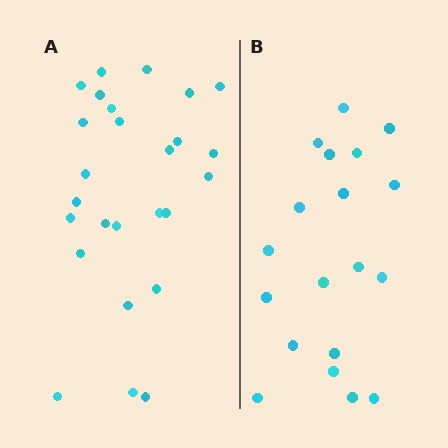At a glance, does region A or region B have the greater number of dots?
Region A (the left region) has more dots.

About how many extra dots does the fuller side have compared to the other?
Region A has roughly 8 or so more dots than region B.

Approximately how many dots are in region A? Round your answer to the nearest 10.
About 30 dots. (The exact count is 26, which rounds to 30.)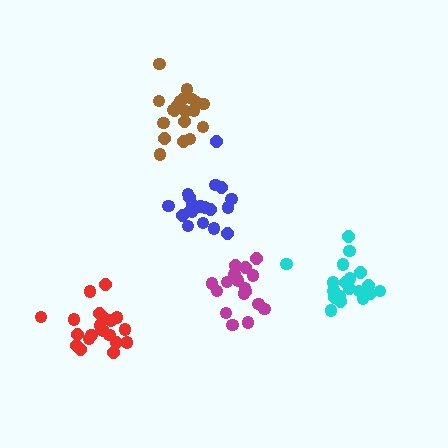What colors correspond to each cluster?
The clusters are colored: blue, red, cyan, magenta, brown.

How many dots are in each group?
Group 1: 19 dots, Group 2: 20 dots, Group 3: 21 dots, Group 4: 17 dots, Group 5: 20 dots (97 total).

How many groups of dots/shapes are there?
There are 5 groups.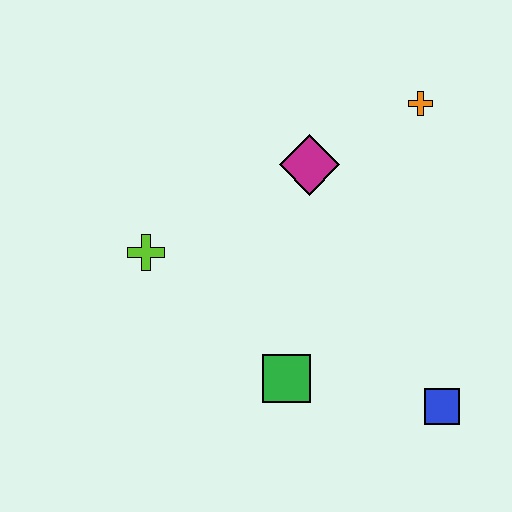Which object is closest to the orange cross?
The magenta diamond is closest to the orange cross.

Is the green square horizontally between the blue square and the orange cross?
No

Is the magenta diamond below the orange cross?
Yes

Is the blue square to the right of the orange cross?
Yes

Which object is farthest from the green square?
The orange cross is farthest from the green square.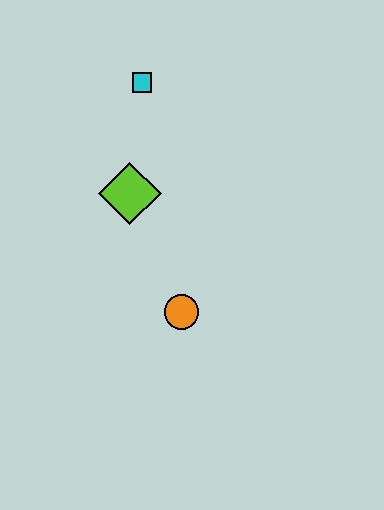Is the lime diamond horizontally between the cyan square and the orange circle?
No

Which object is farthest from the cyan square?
The orange circle is farthest from the cyan square.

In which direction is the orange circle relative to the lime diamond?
The orange circle is below the lime diamond.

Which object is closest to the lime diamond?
The cyan square is closest to the lime diamond.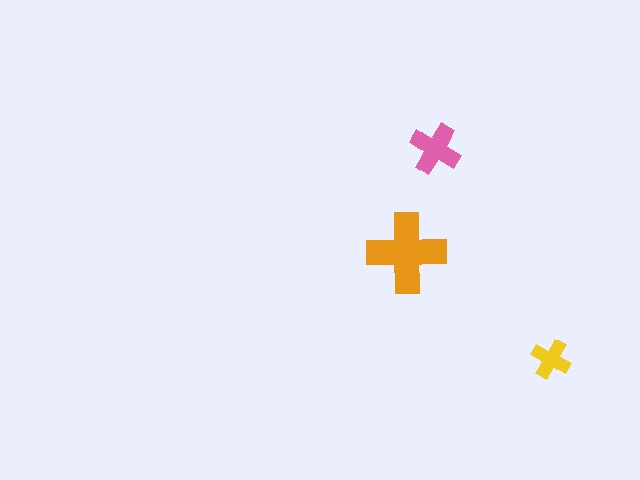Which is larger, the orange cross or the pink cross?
The orange one.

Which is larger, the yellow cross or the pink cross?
The pink one.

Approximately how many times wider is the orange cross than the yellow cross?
About 2 times wider.